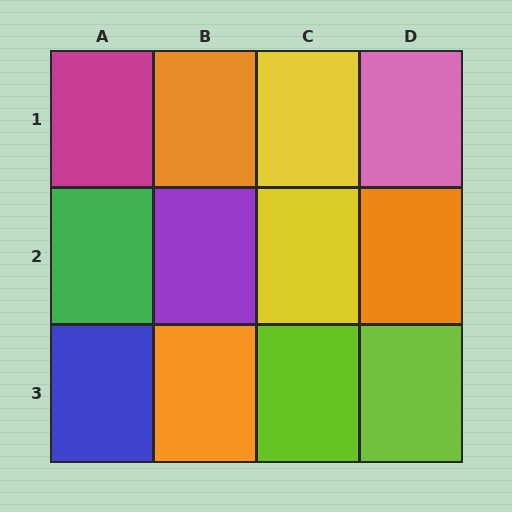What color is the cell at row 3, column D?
Lime.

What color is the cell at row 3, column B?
Orange.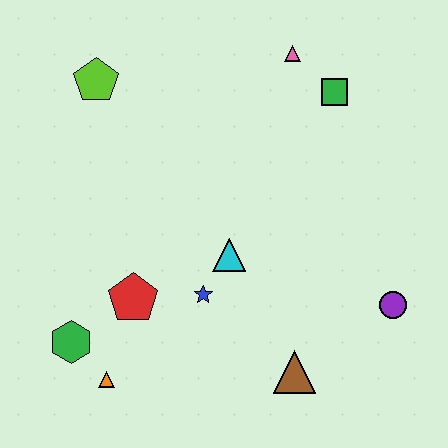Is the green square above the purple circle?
Yes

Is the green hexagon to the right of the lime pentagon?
No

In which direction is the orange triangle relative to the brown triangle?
The orange triangle is to the left of the brown triangle.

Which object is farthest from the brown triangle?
The lime pentagon is farthest from the brown triangle.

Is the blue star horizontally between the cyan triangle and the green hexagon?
Yes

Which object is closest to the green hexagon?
The orange triangle is closest to the green hexagon.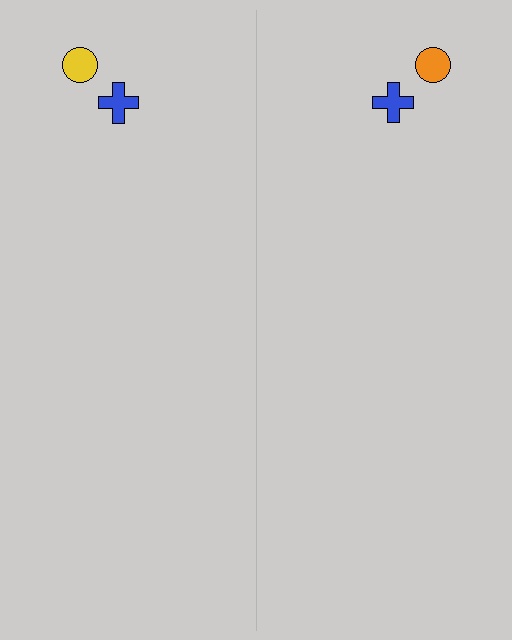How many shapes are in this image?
There are 4 shapes in this image.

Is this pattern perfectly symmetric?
No, the pattern is not perfectly symmetric. The orange circle on the right side breaks the symmetry — its mirror counterpart is yellow.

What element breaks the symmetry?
The orange circle on the right side breaks the symmetry — its mirror counterpart is yellow.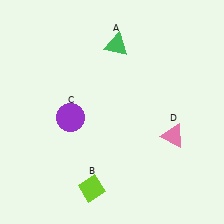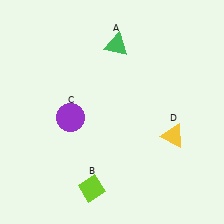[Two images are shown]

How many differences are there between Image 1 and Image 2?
There is 1 difference between the two images.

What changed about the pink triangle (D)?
In Image 1, D is pink. In Image 2, it changed to yellow.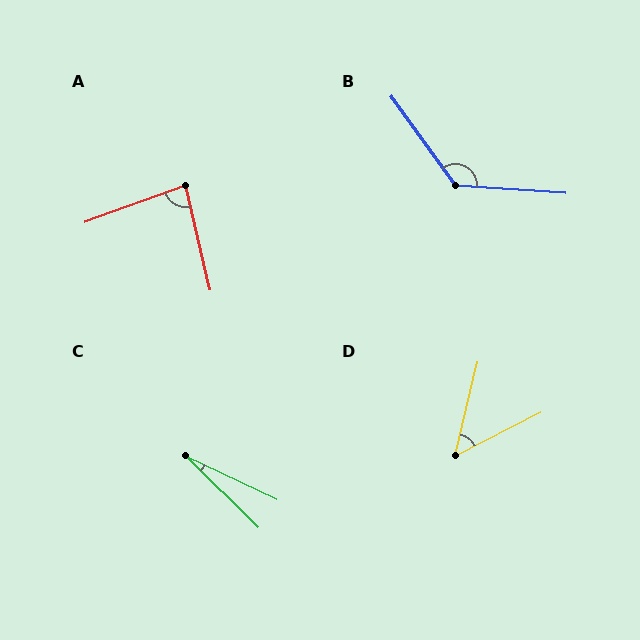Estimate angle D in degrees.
Approximately 50 degrees.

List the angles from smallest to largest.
C (19°), D (50°), A (83°), B (130°).